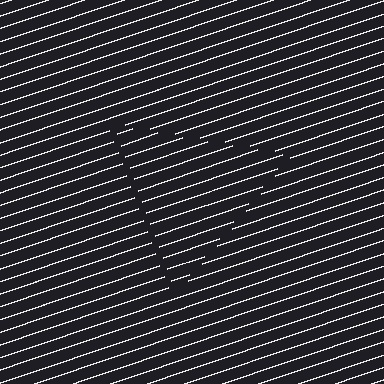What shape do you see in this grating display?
An illusory triangle. The interior of the shape contains the same grating, shifted by half a period — the contour is defined by the phase discontinuity where line-ends from the inner and outer gratings abut.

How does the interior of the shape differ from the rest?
The interior of the shape contains the same grating, shifted by half a period — the contour is defined by the phase discontinuity where line-ends from the inner and outer gratings abut.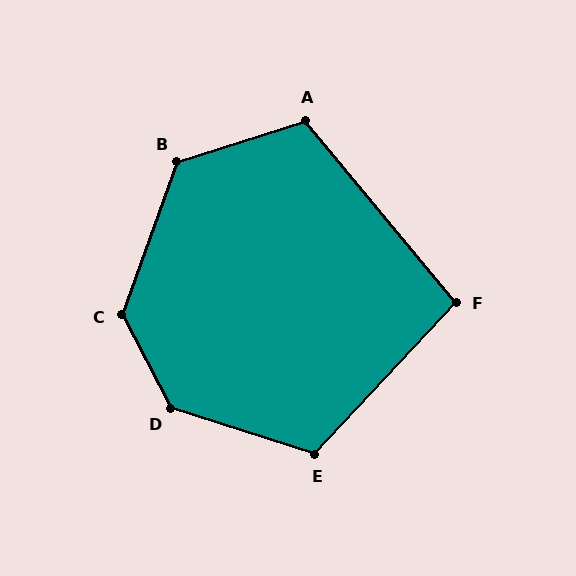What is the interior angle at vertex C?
Approximately 133 degrees (obtuse).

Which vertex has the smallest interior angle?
F, at approximately 97 degrees.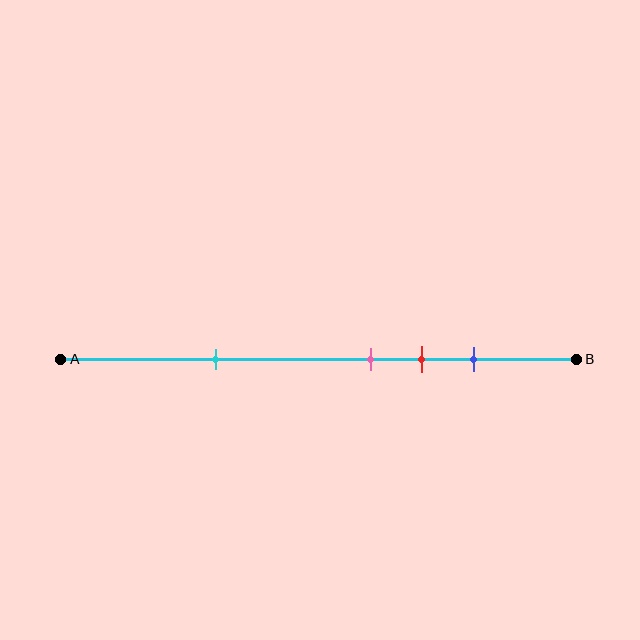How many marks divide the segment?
There are 4 marks dividing the segment.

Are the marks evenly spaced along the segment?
No, the marks are not evenly spaced.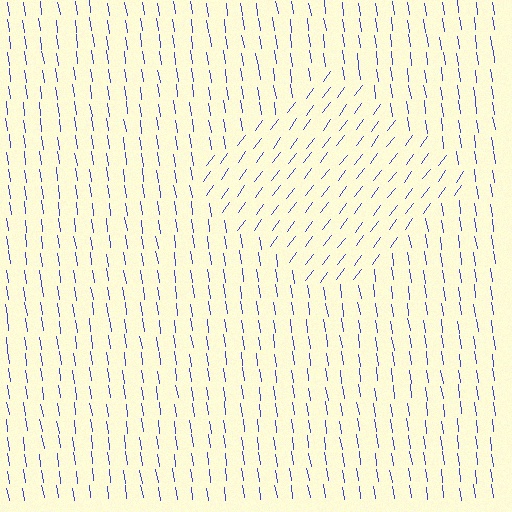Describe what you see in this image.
The image is filled with small blue line segments. A diamond region in the image has lines oriented differently from the surrounding lines, creating a visible texture boundary.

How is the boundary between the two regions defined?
The boundary is defined purely by a change in line orientation (approximately 45 degrees difference). All lines are the same color and thickness.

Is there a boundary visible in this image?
Yes, there is a texture boundary formed by a change in line orientation.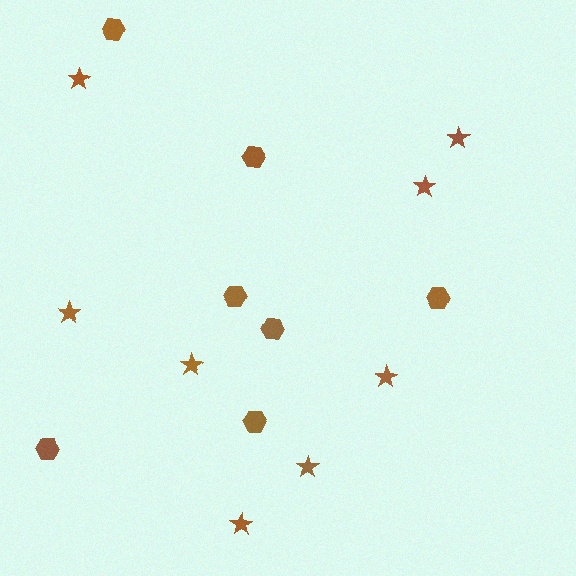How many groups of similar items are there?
There are 2 groups: one group of stars (8) and one group of hexagons (7).